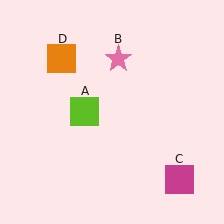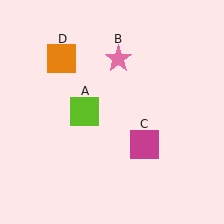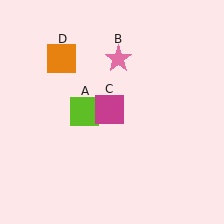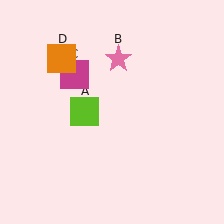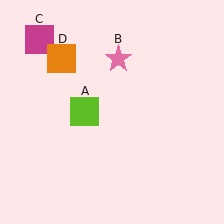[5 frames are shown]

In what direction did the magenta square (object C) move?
The magenta square (object C) moved up and to the left.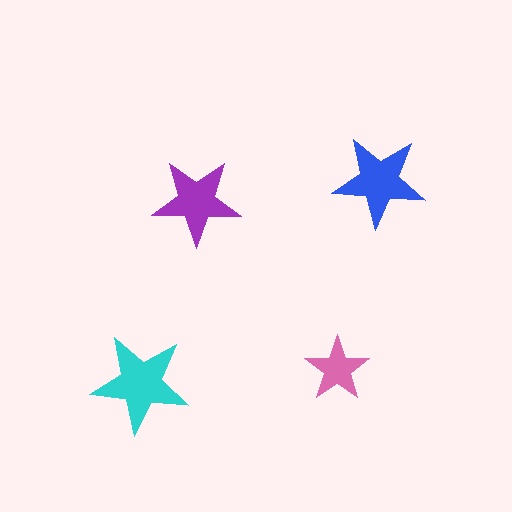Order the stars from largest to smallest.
the cyan one, the blue one, the purple one, the pink one.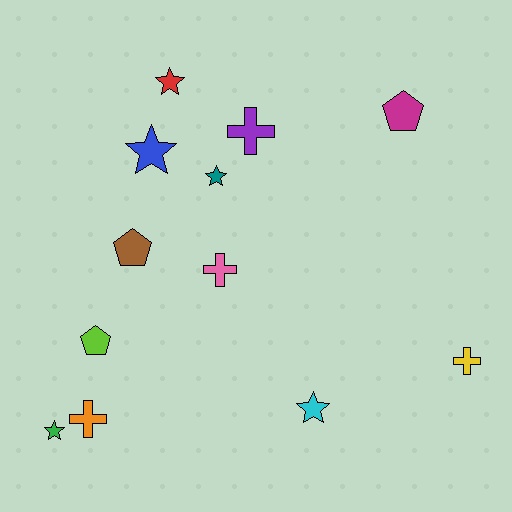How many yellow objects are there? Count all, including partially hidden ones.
There is 1 yellow object.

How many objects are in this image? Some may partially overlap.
There are 12 objects.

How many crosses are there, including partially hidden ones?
There are 4 crosses.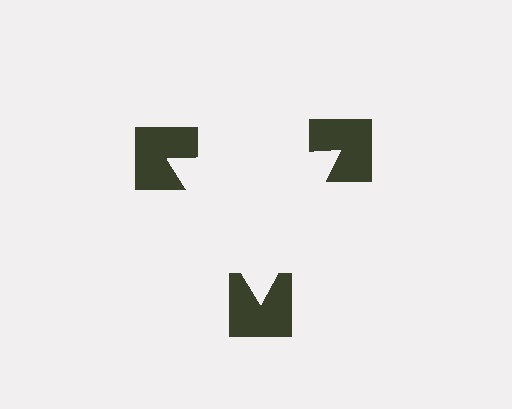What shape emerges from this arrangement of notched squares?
An illusory triangle — its edges are inferred from the aligned wedge cuts in the notched squares, not physically drawn.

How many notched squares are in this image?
There are 3 — one at each vertex of the illusory triangle.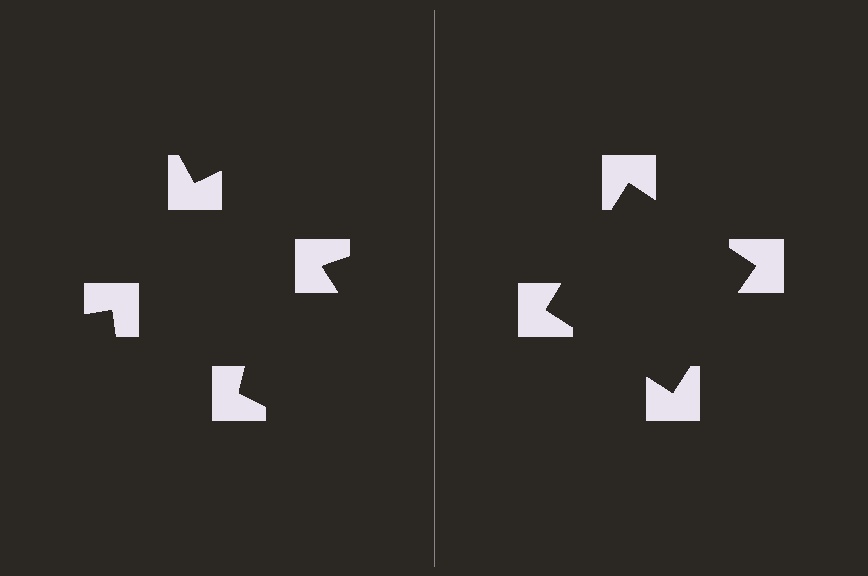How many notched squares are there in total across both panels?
8 — 4 on each side.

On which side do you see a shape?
An illusory square appears on the right side. On the left side the wedge cuts are rotated, so no coherent shape forms.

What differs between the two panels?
The notched squares are positioned identically on both sides; only the wedge orientations differ. On the right they align to a square; on the left they are misaligned.